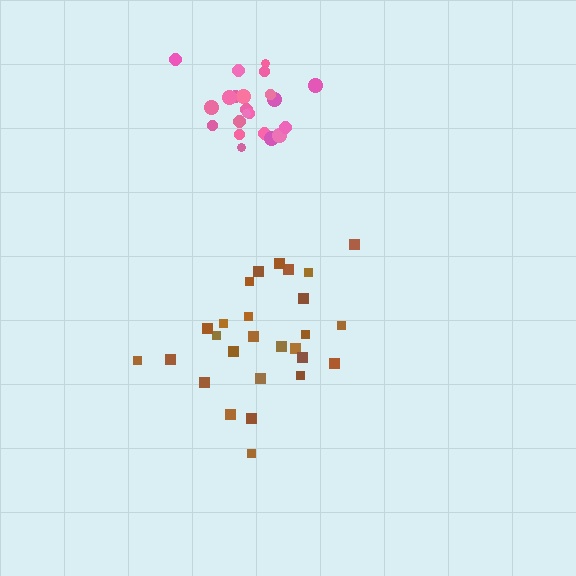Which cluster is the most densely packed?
Pink.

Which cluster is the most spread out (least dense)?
Brown.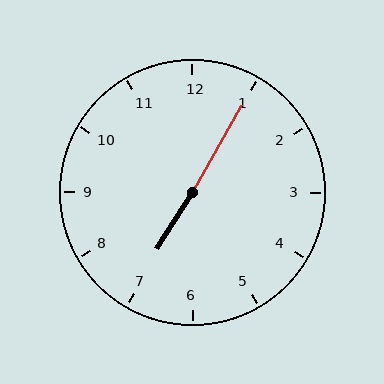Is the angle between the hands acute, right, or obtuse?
It is obtuse.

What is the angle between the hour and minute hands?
Approximately 178 degrees.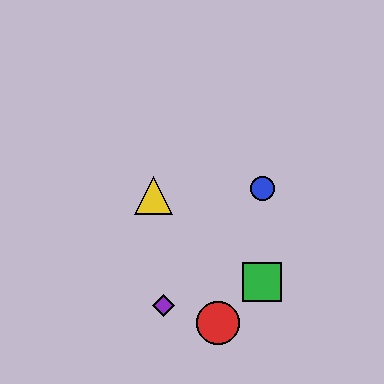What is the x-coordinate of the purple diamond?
The purple diamond is at x≈163.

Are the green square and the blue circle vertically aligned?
Yes, both are at x≈262.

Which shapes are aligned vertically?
The blue circle, the green square are aligned vertically.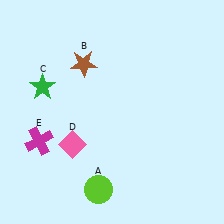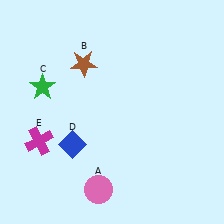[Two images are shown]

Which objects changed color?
A changed from lime to pink. D changed from pink to blue.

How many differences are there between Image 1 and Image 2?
There are 2 differences between the two images.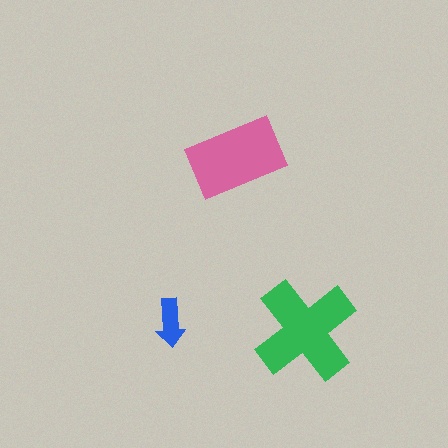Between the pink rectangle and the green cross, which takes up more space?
The green cross.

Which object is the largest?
The green cross.